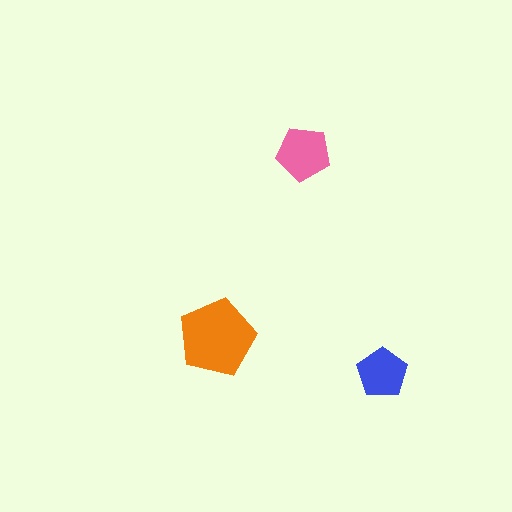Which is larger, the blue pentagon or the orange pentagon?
The orange one.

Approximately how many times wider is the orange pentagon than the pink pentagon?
About 1.5 times wider.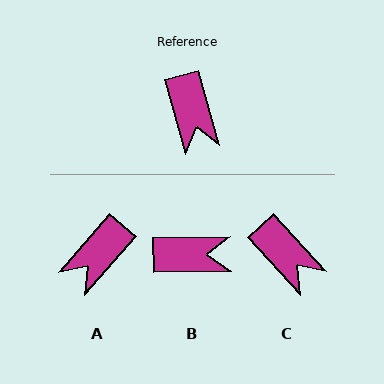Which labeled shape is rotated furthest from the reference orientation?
B, about 76 degrees away.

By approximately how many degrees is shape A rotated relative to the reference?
Approximately 56 degrees clockwise.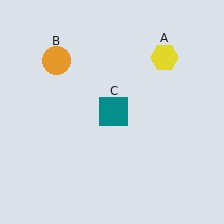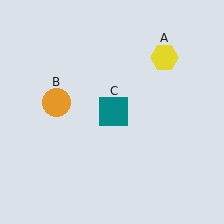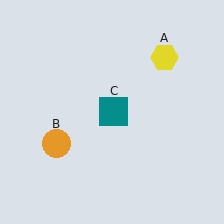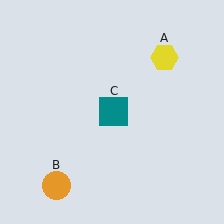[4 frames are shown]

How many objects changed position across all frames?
1 object changed position: orange circle (object B).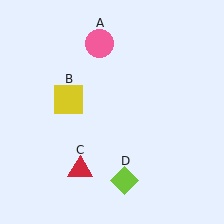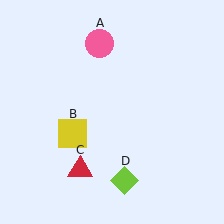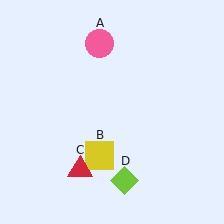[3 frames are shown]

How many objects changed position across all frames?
1 object changed position: yellow square (object B).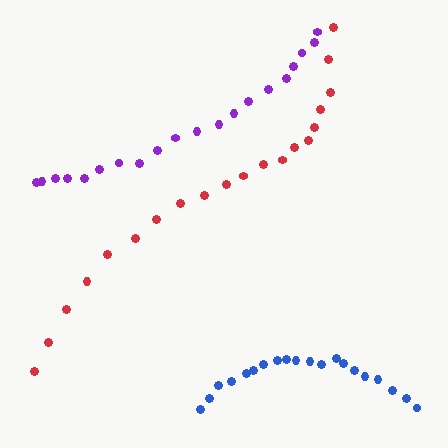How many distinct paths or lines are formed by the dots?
There are 3 distinct paths.